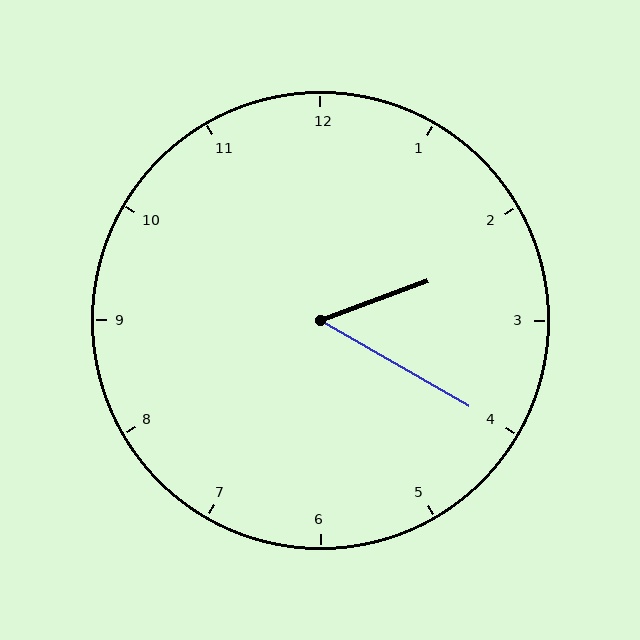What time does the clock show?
2:20.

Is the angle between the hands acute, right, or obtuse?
It is acute.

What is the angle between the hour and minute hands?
Approximately 50 degrees.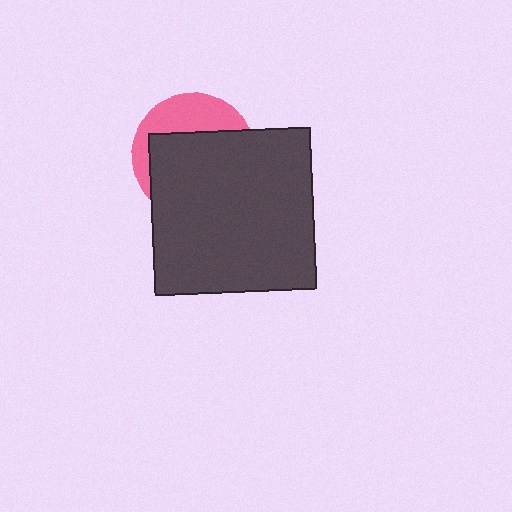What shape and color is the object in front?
The object in front is a dark gray square.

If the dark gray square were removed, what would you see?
You would see the complete pink circle.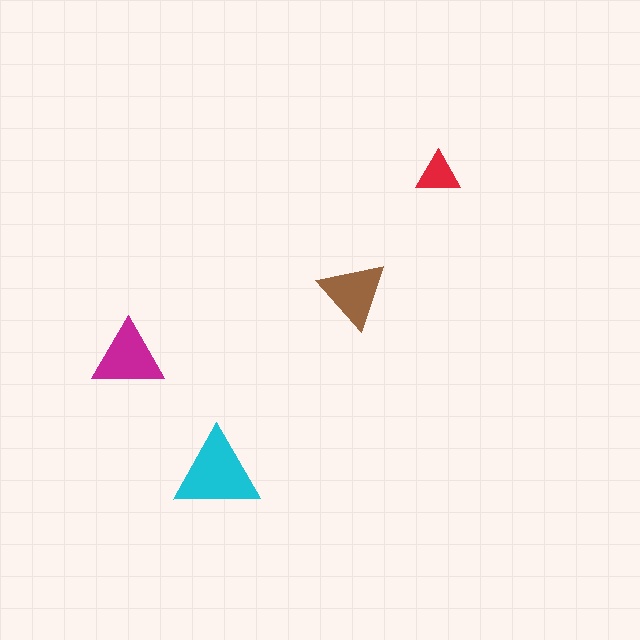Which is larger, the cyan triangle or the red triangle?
The cyan one.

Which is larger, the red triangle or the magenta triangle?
The magenta one.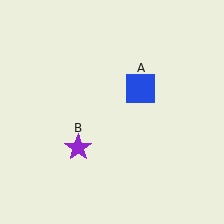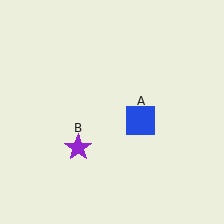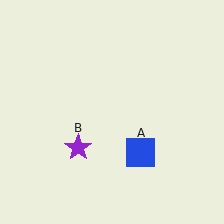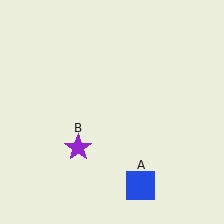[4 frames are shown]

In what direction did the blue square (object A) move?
The blue square (object A) moved down.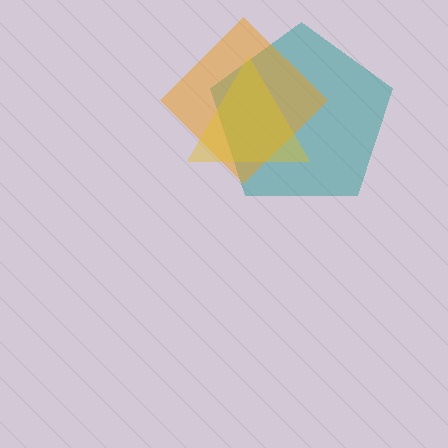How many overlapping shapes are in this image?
There are 3 overlapping shapes in the image.